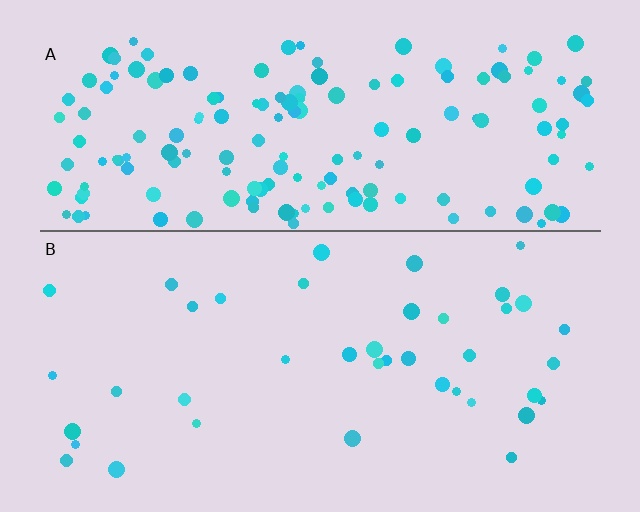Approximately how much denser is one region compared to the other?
Approximately 4.0× — region A over region B.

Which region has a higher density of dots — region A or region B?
A (the top).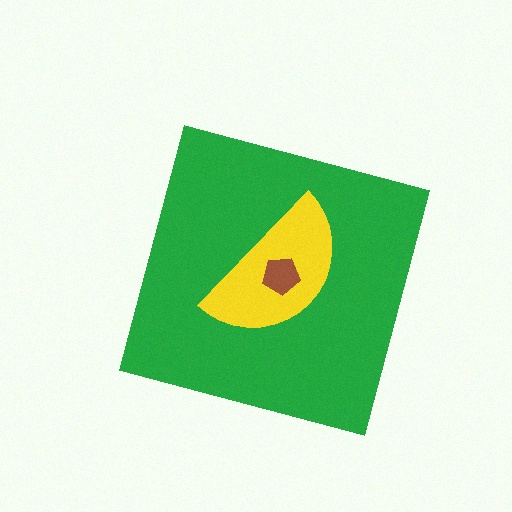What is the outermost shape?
The green square.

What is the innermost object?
The brown pentagon.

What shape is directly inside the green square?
The yellow semicircle.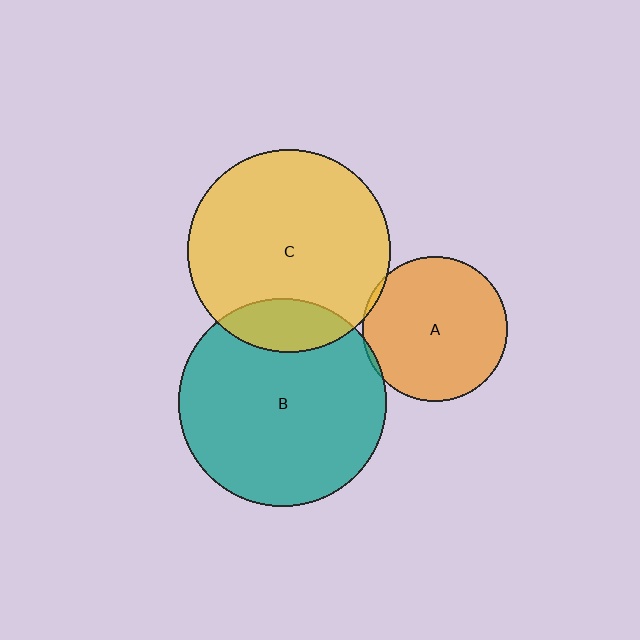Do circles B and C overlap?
Yes.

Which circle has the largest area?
Circle B (teal).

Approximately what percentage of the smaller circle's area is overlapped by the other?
Approximately 15%.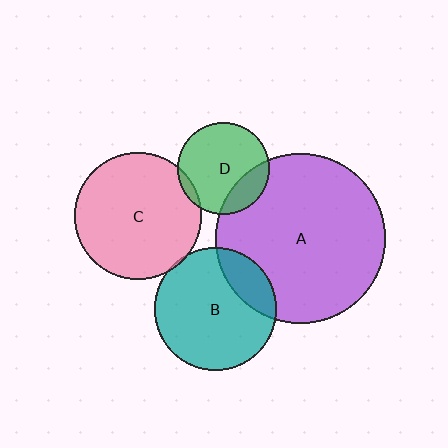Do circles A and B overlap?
Yes.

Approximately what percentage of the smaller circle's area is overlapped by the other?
Approximately 20%.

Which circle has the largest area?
Circle A (purple).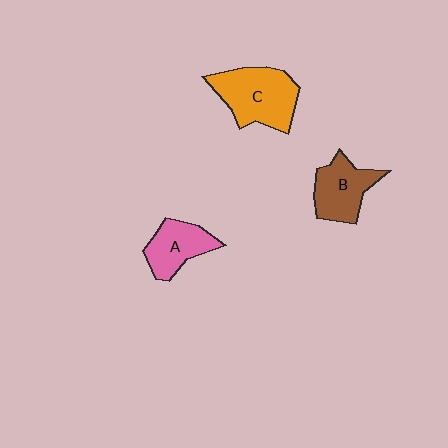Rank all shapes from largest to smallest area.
From largest to smallest: C (orange), B (brown), A (pink).